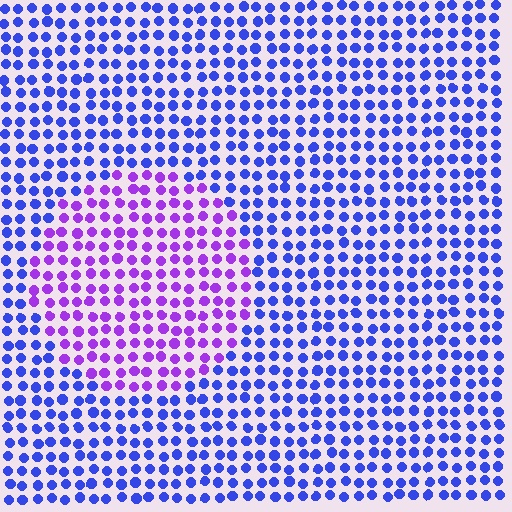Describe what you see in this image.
The image is filled with small blue elements in a uniform arrangement. A circle-shaped region is visible where the elements are tinted to a slightly different hue, forming a subtle color boundary.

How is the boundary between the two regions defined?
The boundary is defined purely by a slight shift in hue (about 44 degrees). Spacing, size, and orientation are identical on both sides.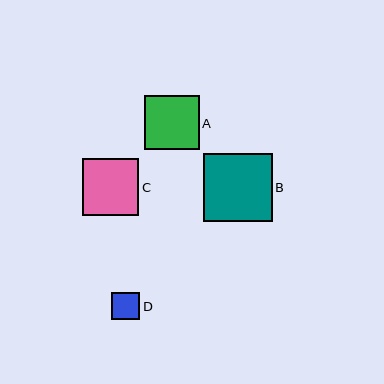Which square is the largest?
Square B is the largest with a size of approximately 68 pixels.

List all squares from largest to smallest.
From largest to smallest: B, C, A, D.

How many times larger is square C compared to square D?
Square C is approximately 2.0 times the size of square D.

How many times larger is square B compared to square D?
Square B is approximately 2.5 times the size of square D.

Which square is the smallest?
Square D is the smallest with a size of approximately 28 pixels.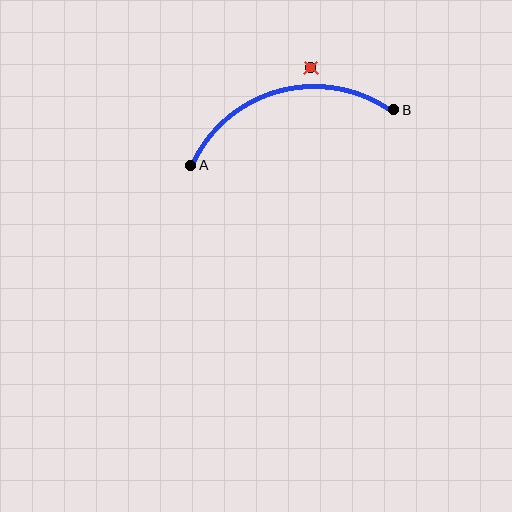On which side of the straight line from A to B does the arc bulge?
The arc bulges above the straight line connecting A and B.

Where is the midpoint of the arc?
The arc midpoint is the point on the curve farthest from the straight line joining A and B. It sits above that line.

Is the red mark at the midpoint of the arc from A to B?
No — the red mark does not lie on the arc at all. It sits slightly outside the curve.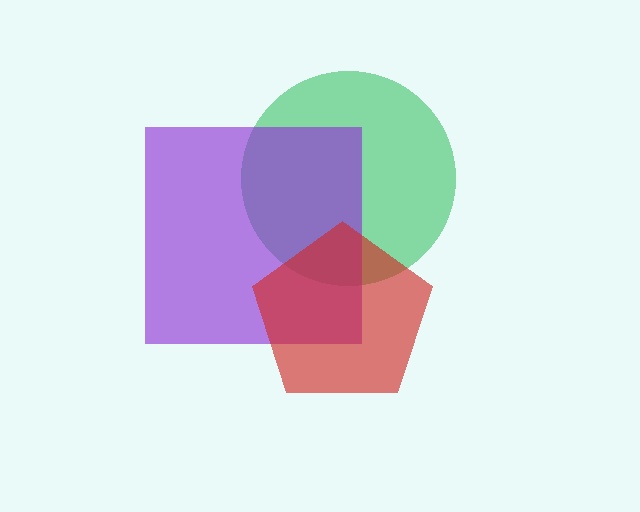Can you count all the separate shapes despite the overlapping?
Yes, there are 3 separate shapes.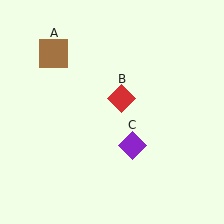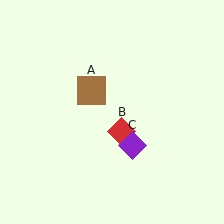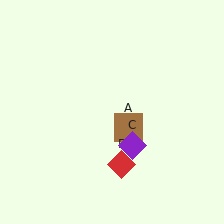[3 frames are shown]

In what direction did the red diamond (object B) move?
The red diamond (object B) moved down.